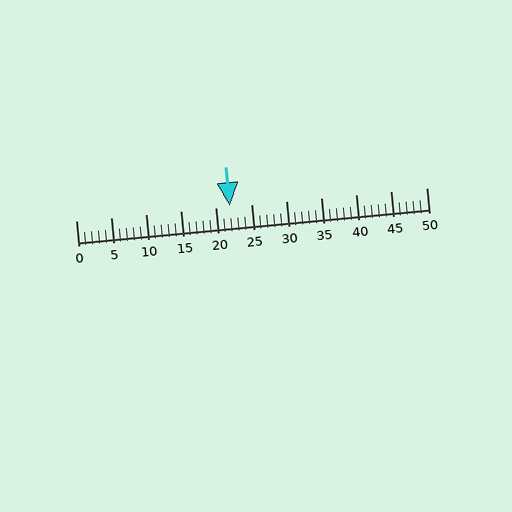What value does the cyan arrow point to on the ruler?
The cyan arrow points to approximately 22.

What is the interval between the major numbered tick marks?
The major tick marks are spaced 5 units apart.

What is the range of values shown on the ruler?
The ruler shows values from 0 to 50.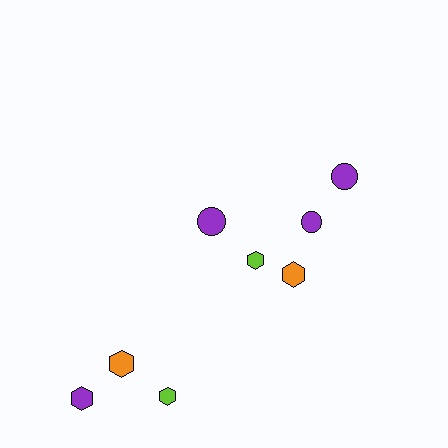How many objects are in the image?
There are 8 objects.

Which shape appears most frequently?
Hexagon, with 5 objects.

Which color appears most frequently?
Purple, with 4 objects.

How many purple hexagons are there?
There is 1 purple hexagon.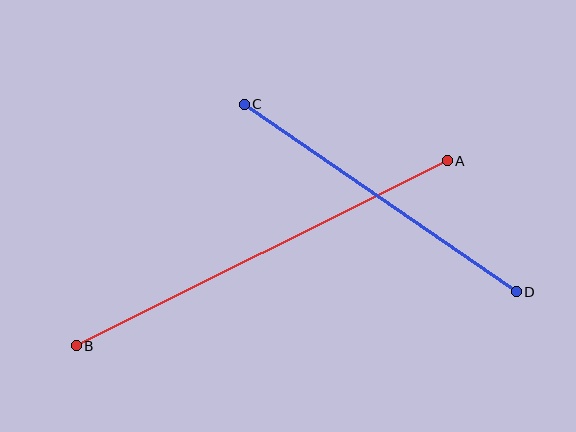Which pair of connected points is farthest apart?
Points A and B are farthest apart.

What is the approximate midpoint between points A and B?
The midpoint is at approximately (262, 253) pixels.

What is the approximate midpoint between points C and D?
The midpoint is at approximately (380, 198) pixels.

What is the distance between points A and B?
The distance is approximately 414 pixels.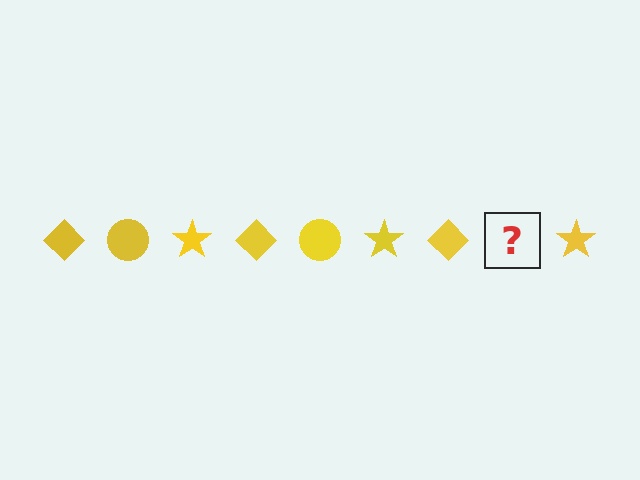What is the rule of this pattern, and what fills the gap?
The rule is that the pattern cycles through diamond, circle, star shapes in yellow. The gap should be filled with a yellow circle.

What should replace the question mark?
The question mark should be replaced with a yellow circle.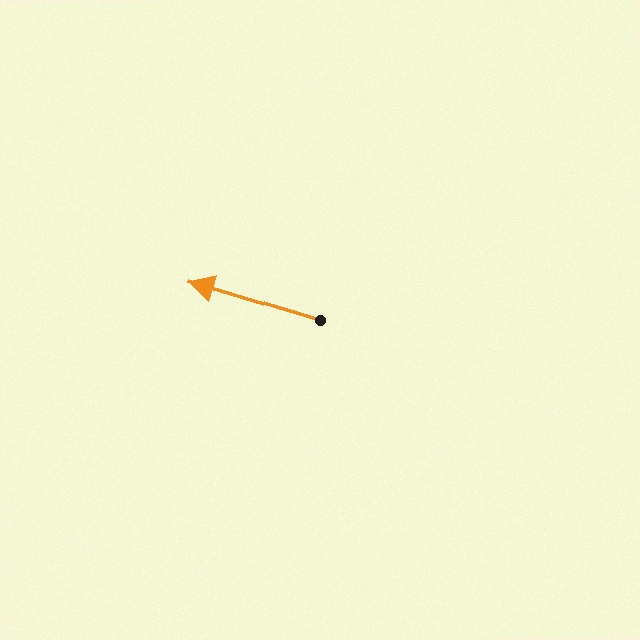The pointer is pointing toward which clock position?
Roughly 10 o'clock.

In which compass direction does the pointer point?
West.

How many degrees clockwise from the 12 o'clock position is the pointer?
Approximately 287 degrees.